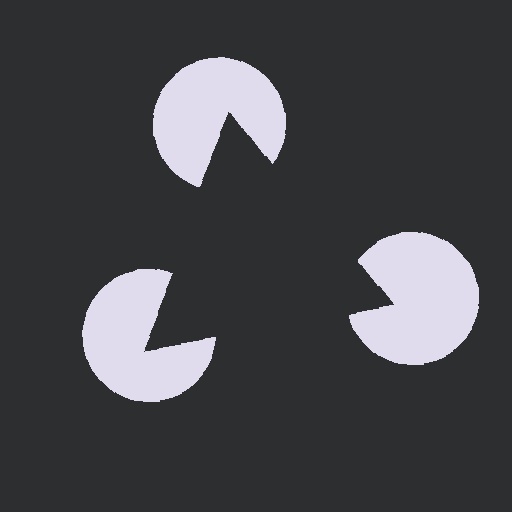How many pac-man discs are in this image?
There are 3 — one at each vertex of the illusory triangle.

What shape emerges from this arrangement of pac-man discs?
An illusory triangle — its edges are inferred from the aligned wedge cuts in the pac-man discs, not physically drawn.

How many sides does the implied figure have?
3 sides.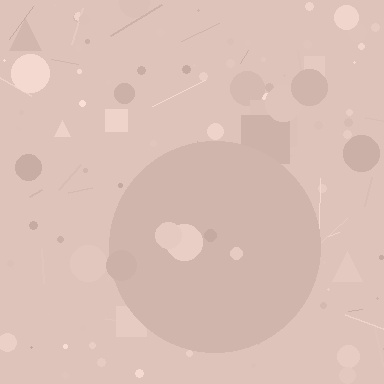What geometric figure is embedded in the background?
A circle is embedded in the background.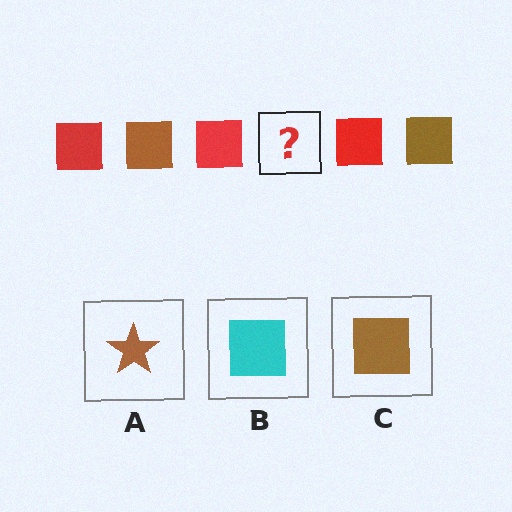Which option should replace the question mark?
Option C.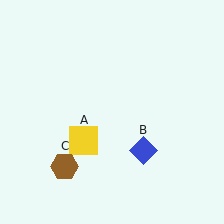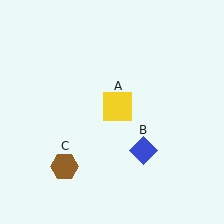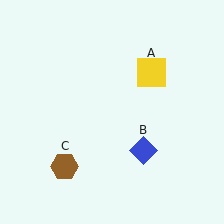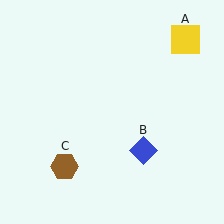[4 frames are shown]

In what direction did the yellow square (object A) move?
The yellow square (object A) moved up and to the right.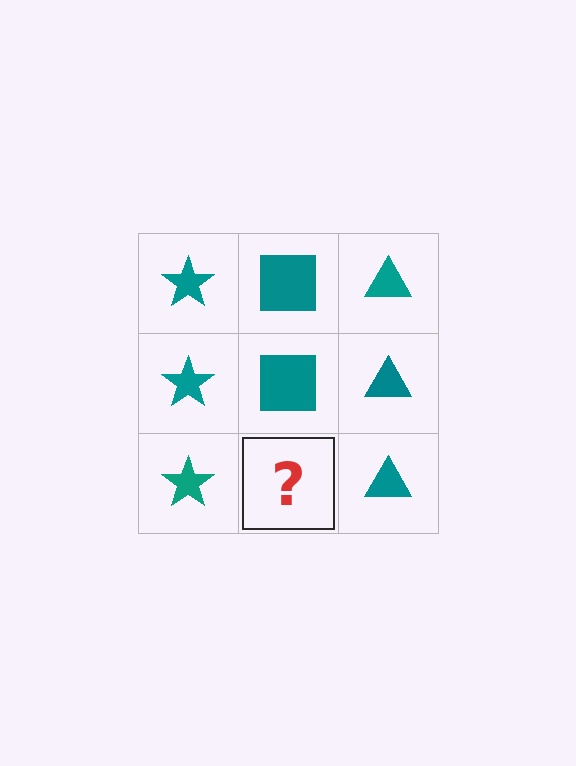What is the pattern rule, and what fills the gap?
The rule is that each column has a consistent shape. The gap should be filled with a teal square.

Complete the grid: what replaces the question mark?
The question mark should be replaced with a teal square.